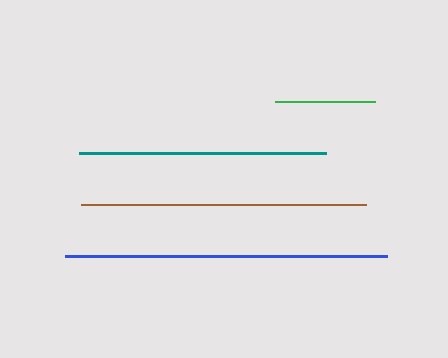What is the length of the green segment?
The green segment is approximately 100 pixels long.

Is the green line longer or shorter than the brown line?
The brown line is longer than the green line.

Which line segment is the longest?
The blue line is the longest at approximately 322 pixels.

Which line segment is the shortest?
The green line is the shortest at approximately 100 pixels.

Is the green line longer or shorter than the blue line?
The blue line is longer than the green line.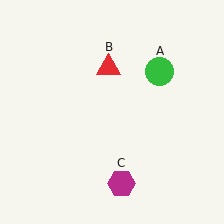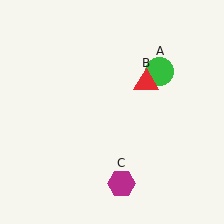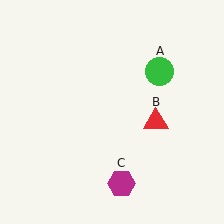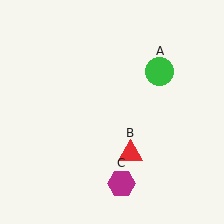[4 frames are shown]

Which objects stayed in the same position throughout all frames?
Green circle (object A) and magenta hexagon (object C) remained stationary.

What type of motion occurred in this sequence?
The red triangle (object B) rotated clockwise around the center of the scene.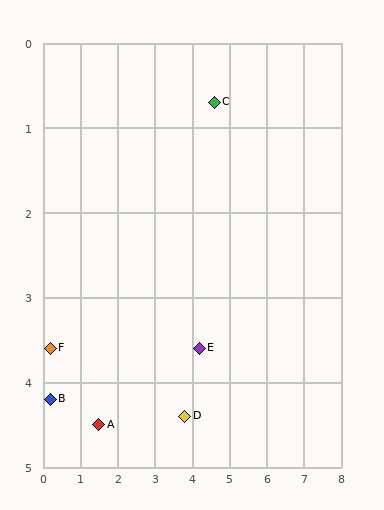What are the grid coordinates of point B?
Point B is at approximately (0.2, 4.2).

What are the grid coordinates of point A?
Point A is at approximately (1.5, 4.5).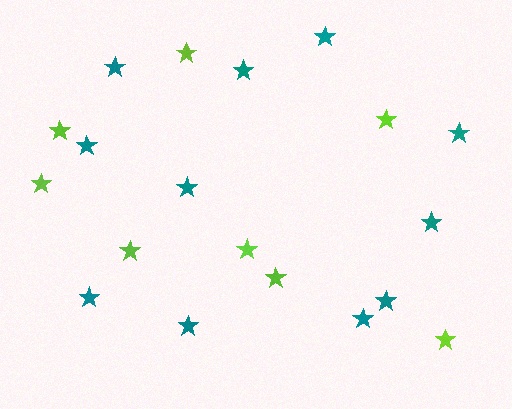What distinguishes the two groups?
There are 2 groups: one group of lime stars (8) and one group of teal stars (11).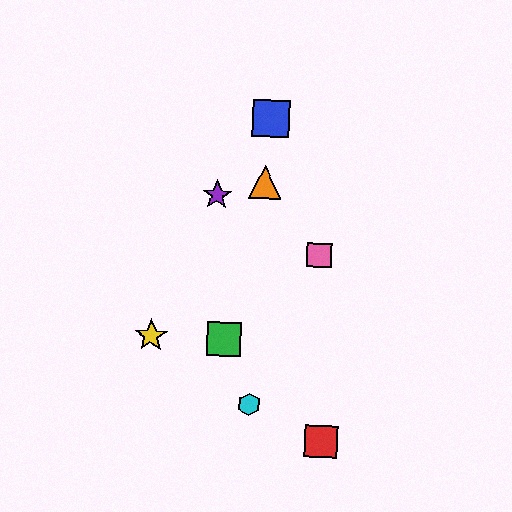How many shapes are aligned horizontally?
2 shapes (the green square, the yellow star) are aligned horizontally.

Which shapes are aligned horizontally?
The green square, the yellow star are aligned horizontally.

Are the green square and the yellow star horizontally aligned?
Yes, both are at y≈339.